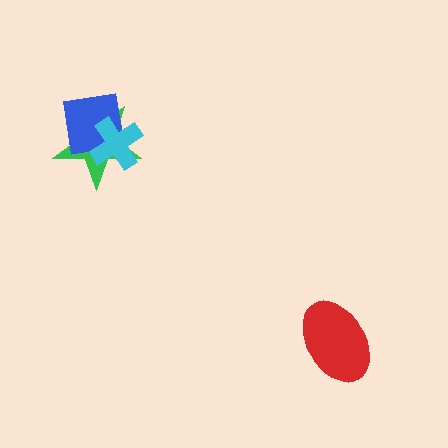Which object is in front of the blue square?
The cyan cross is in front of the blue square.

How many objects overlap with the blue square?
2 objects overlap with the blue square.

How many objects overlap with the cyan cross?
2 objects overlap with the cyan cross.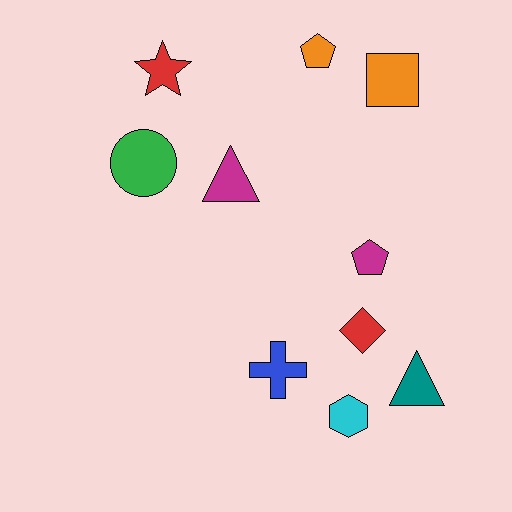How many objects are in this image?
There are 10 objects.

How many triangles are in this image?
There are 2 triangles.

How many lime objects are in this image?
There are no lime objects.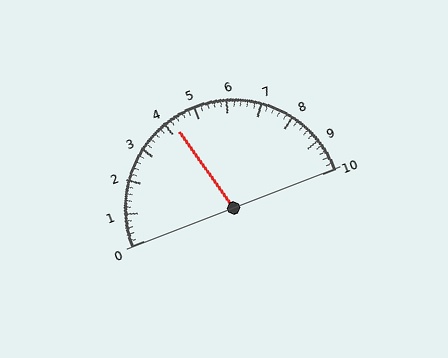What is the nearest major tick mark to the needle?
The nearest major tick mark is 4.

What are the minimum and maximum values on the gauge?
The gauge ranges from 0 to 10.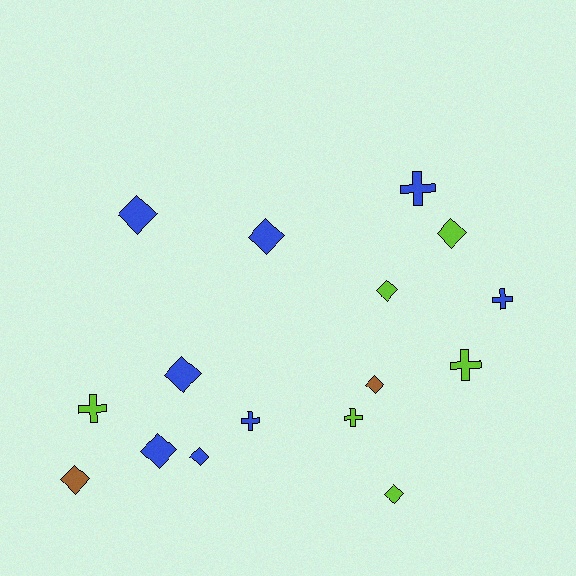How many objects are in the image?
There are 16 objects.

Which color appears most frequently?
Blue, with 8 objects.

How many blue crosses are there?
There are 3 blue crosses.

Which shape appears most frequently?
Diamond, with 10 objects.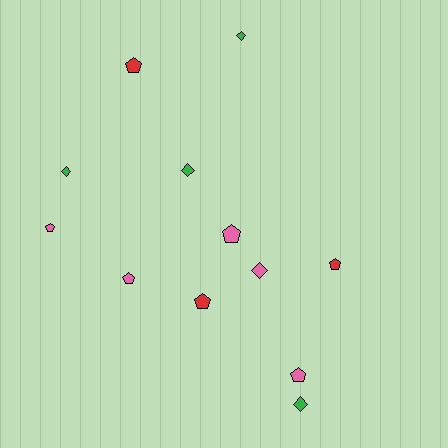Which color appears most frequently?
Pink, with 5 objects.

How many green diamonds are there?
There are 4 green diamonds.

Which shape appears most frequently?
Pentagon, with 7 objects.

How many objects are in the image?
There are 12 objects.